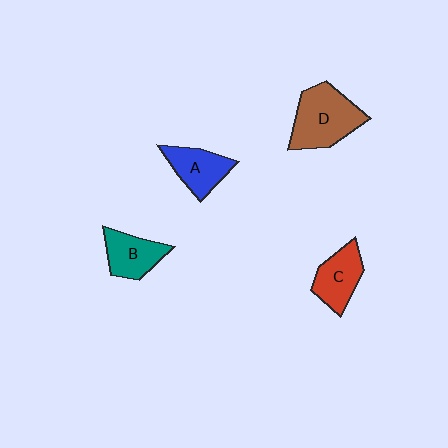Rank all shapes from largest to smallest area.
From largest to smallest: D (brown), C (red), A (blue), B (teal).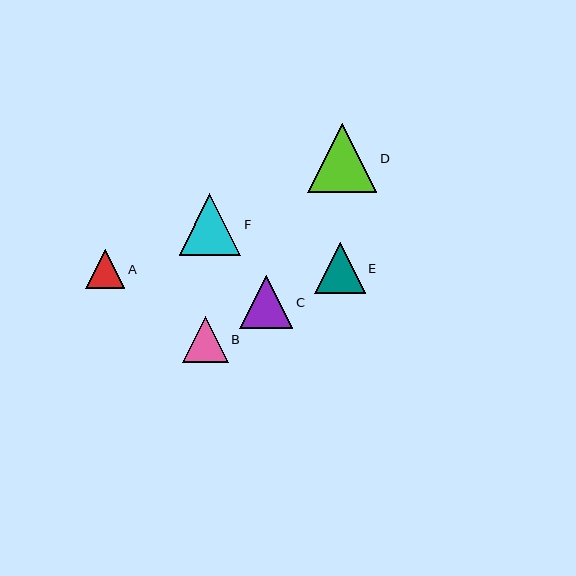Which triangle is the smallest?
Triangle A is the smallest with a size of approximately 40 pixels.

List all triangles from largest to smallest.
From largest to smallest: D, F, C, E, B, A.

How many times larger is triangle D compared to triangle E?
Triangle D is approximately 1.4 times the size of triangle E.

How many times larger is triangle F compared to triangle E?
Triangle F is approximately 1.2 times the size of triangle E.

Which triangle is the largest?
Triangle D is the largest with a size of approximately 69 pixels.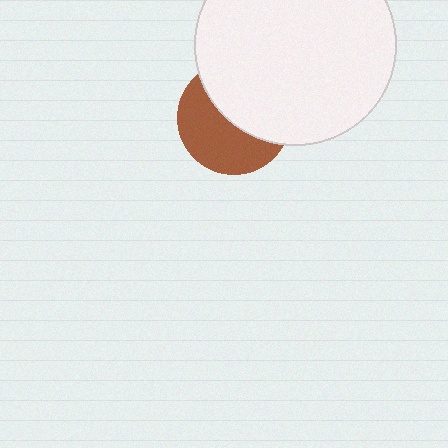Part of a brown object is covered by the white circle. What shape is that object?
It is a circle.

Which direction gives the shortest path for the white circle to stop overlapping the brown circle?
Moving toward the upper-right gives the shortest separation.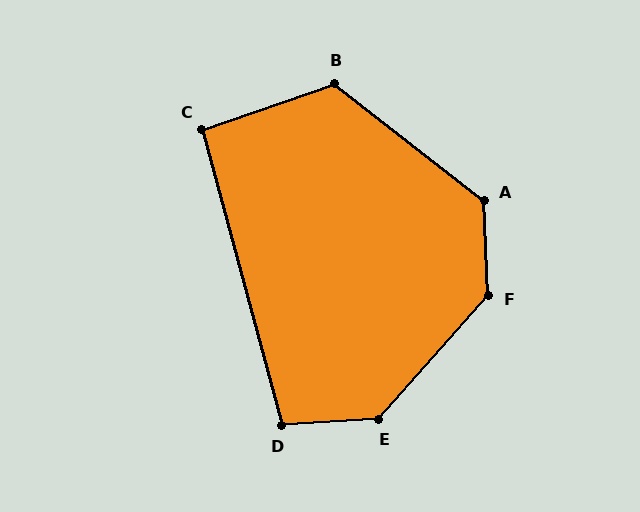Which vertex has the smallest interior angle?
C, at approximately 94 degrees.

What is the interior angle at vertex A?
Approximately 131 degrees (obtuse).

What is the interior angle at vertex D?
Approximately 102 degrees (obtuse).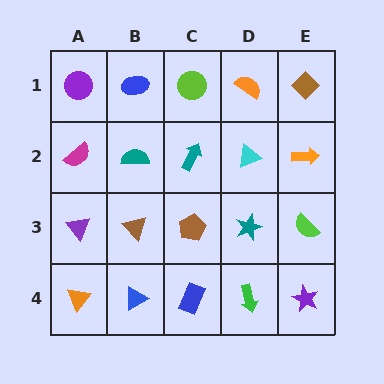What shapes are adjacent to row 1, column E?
An orange arrow (row 2, column E), an orange semicircle (row 1, column D).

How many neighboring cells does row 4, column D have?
3.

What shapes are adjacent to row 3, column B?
A teal semicircle (row 2, column B), a blue triangle (row 4, column B), a purple triangle (row 3, column A), a brown pentagon (row 3, column C).